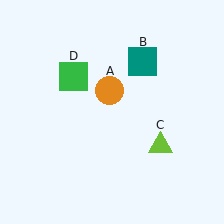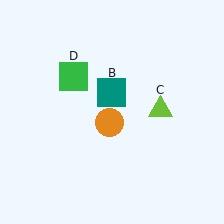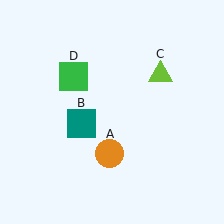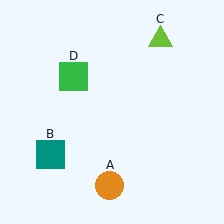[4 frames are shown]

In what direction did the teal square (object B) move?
The teal square (object B) moved down and to the left.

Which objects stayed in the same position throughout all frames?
Green square (object D) remained stationary.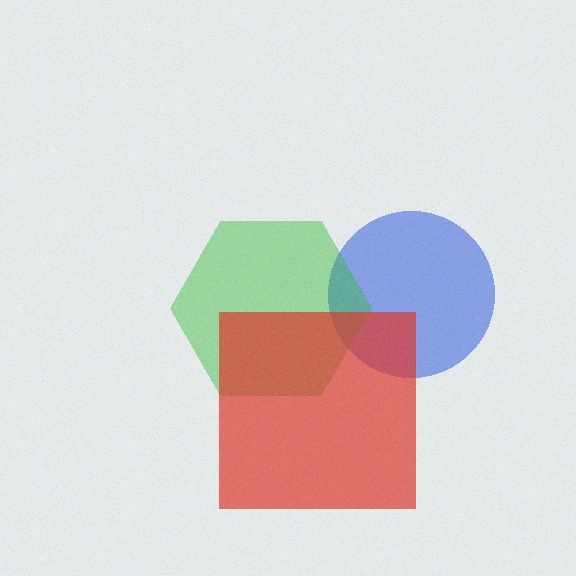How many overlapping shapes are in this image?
There are 3 overlapping shapes in the image.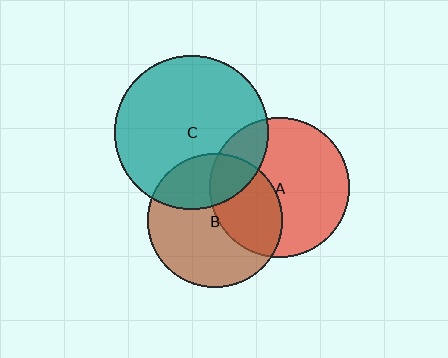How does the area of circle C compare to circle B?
Approximately 1.3 times.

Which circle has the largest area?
Circle C (teal).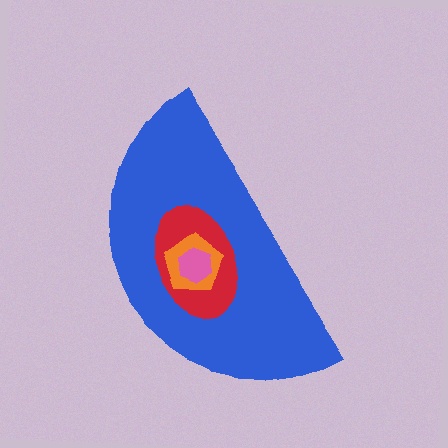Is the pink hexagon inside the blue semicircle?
Yes.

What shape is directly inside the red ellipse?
The orange pentagon.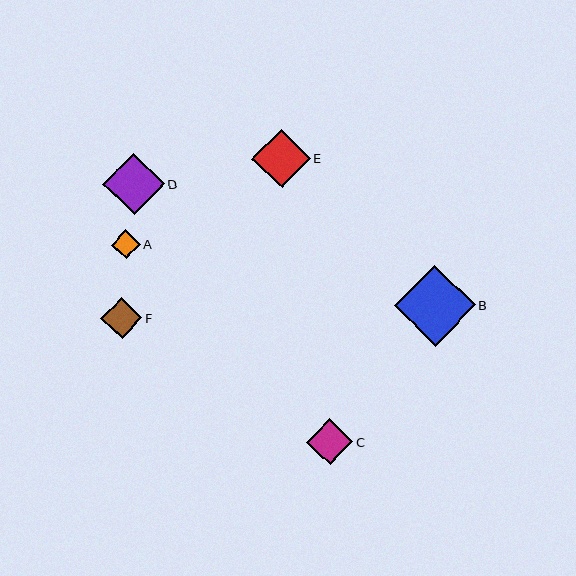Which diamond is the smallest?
Diamond A is the smallest with a size of approximately 29 pixels.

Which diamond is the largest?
Diamond B is the largest with a size of approximately 81 pixels.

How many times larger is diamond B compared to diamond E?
Diamond B is approximately 1.4 times the size of diamond E.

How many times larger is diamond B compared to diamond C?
Diamond B is approximately 1.7 times the size of diamond C.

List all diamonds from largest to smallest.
From largest to smallest: B, D, E, C, F, A.